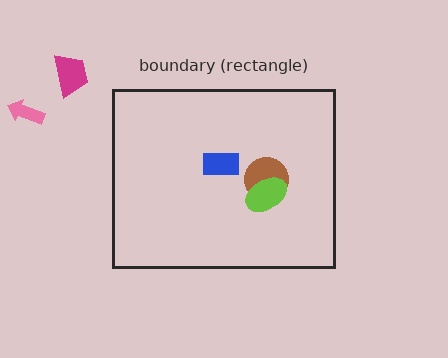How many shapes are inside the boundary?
3 inside, 2 outside.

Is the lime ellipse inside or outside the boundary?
Inside.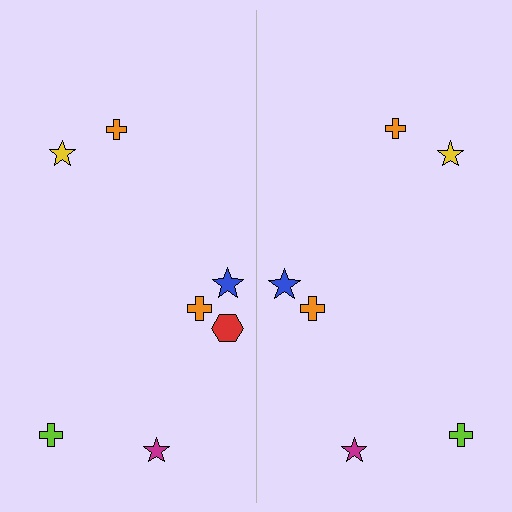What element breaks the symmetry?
A red hexagon is missing from the right side.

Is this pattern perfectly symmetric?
No, the pattern is not perfectly symmetric. A red hexagon is missing from the right side.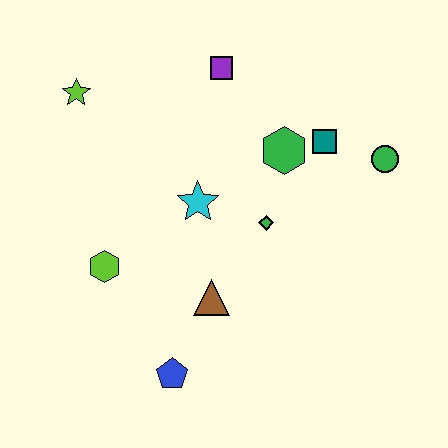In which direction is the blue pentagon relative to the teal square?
The blue pentagon is below the teal square.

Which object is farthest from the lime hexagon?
The green circle is farthest from the lime hexagon.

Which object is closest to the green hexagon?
The teal square is closest to the green hexagon.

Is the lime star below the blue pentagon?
No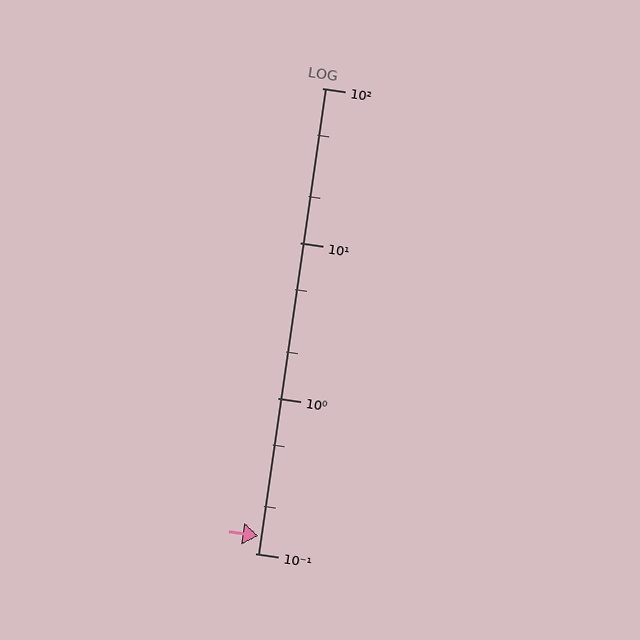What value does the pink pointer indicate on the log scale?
The pointer indicates approximately 0.13.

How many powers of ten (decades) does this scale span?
The scale spans 3 decades, from 0.1 to 100.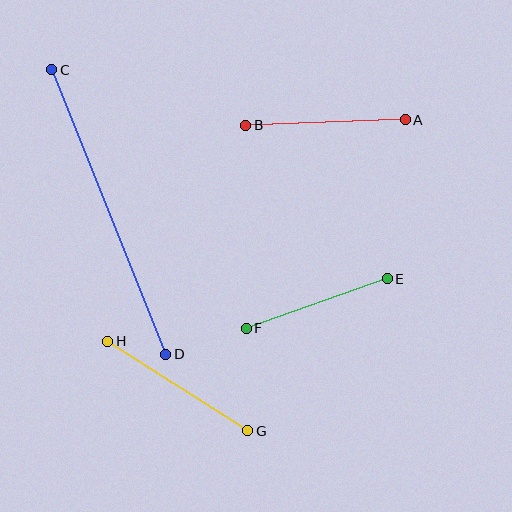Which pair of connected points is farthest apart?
Points C and D are farthest apart.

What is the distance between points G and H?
The distance is approximately 166 pixels.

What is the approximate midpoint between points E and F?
The midpoint is at approximately (317, 303) pixels.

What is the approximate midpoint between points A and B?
The midpoint is at approximately (325, 122) pixels.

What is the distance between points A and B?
The distance is approximately 159 pixels.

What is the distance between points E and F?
The distance is approximately 149 pixels.